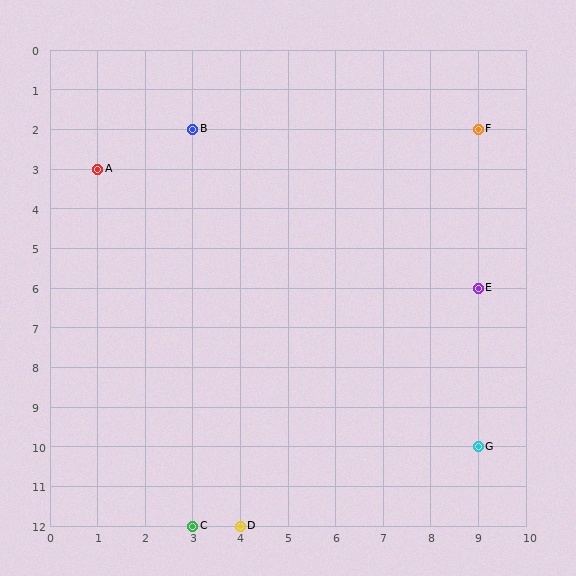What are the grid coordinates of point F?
Point F is at grid coordinates (9, 2).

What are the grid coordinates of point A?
Point A is at grid coordinates (1, 3).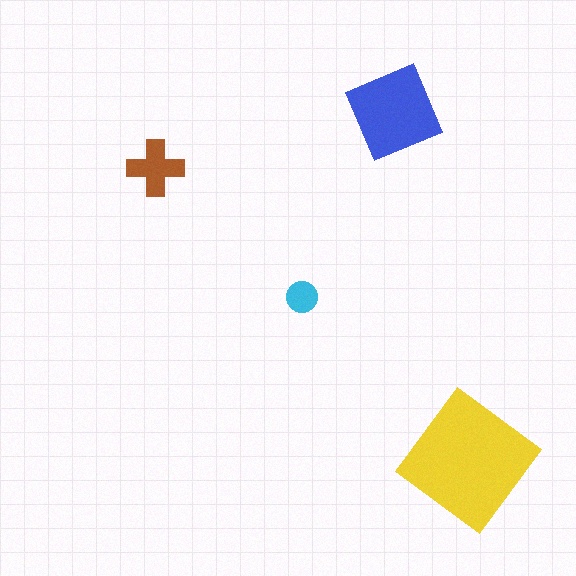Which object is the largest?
The yellow diamond.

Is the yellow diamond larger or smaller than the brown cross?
Larger.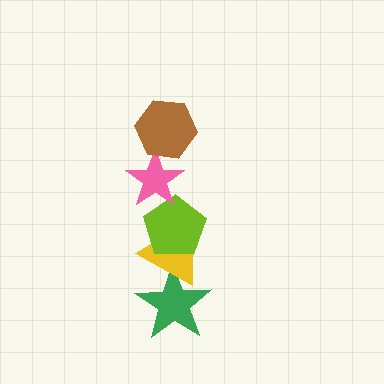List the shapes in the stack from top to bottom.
From top to bottom: the brown hexagon, the pink star, the lime pentagon, the yellow triangle, the green star.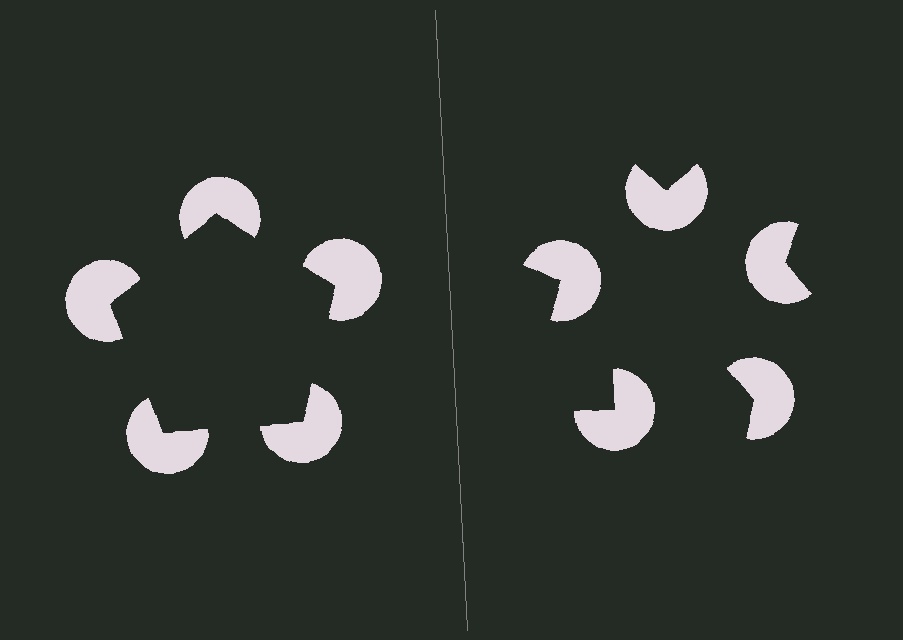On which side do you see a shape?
An illusory pentagon appears on the left side. On the right side the wedge cuts are rotated, so no coherent shape forms.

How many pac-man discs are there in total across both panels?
10 — 5 on each side.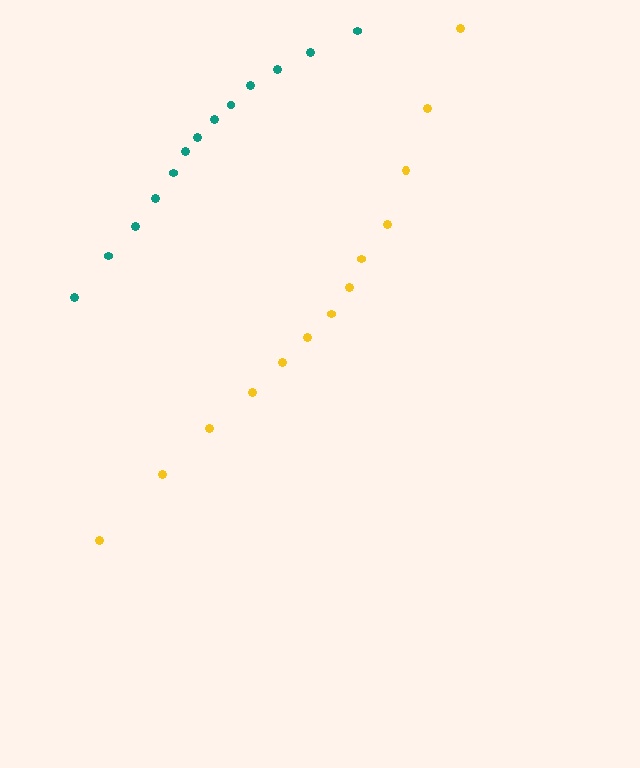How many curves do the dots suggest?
There are 2 distinct paths.